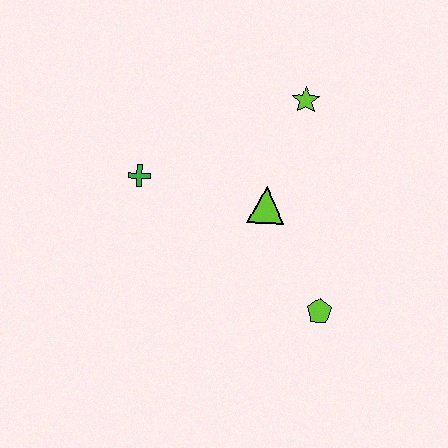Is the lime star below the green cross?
No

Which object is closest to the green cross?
The lime triangle is closest to the green cross.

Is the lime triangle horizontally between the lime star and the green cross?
Yes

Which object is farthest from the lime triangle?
The green cross is farthest from the lime triangle.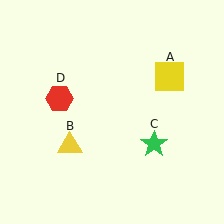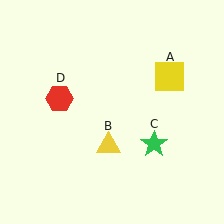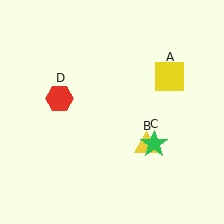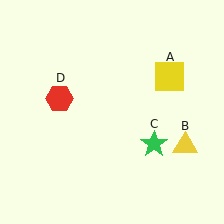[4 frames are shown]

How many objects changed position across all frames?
1 object changed position: yellow triangle (object B).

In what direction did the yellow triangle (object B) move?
The yellow triangle (object B) moved right.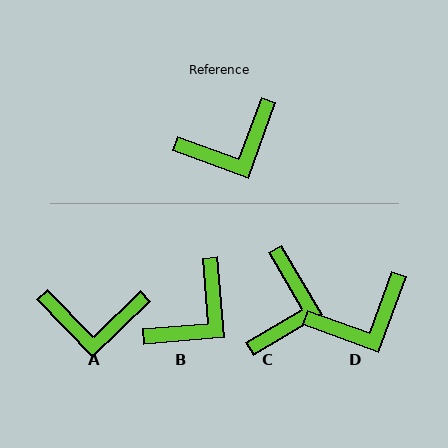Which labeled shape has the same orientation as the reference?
D.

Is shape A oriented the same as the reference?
No, it is off by about 26 degrees.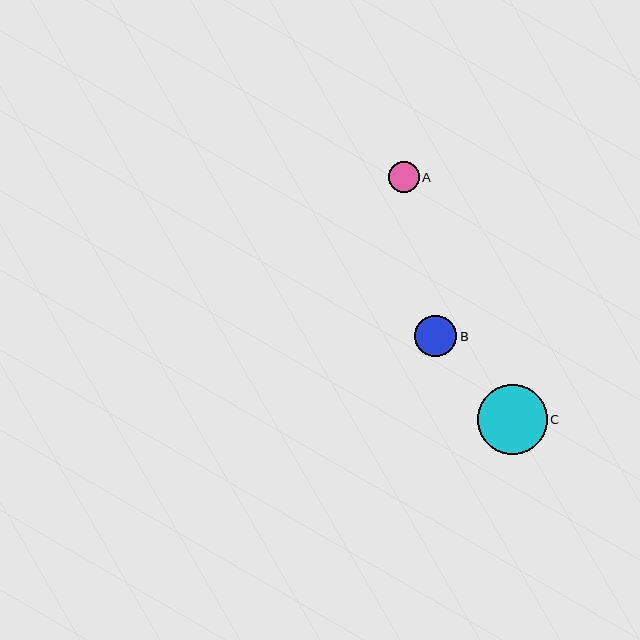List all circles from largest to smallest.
From largest to smallest: C, B, A.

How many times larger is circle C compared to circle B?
Circle C is approximately 1.7 times the size of circle B.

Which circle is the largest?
Circle C is the largest with a size of approximately 70 pixels.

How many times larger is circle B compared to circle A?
Circle B is approximately 1.4 times the size of circle A.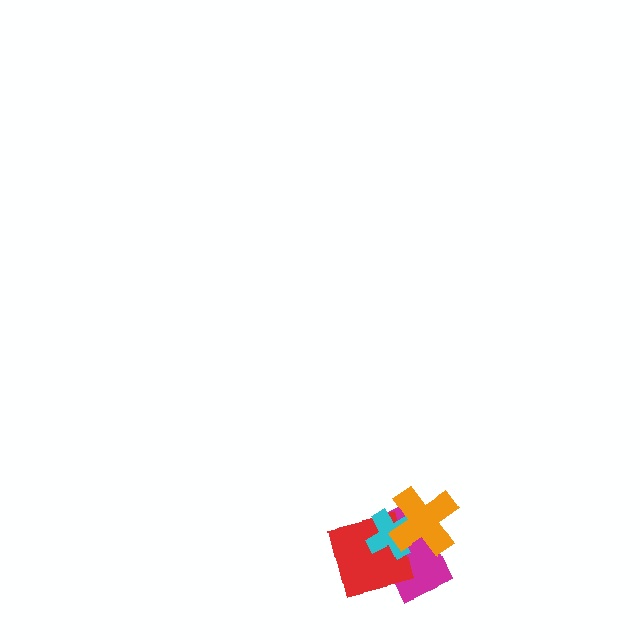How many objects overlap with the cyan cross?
3 objects overlap with the cyan cross.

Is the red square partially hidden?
Yes, it is partially covered by another shape.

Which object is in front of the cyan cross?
The orange cross is in front of the cyan cross.